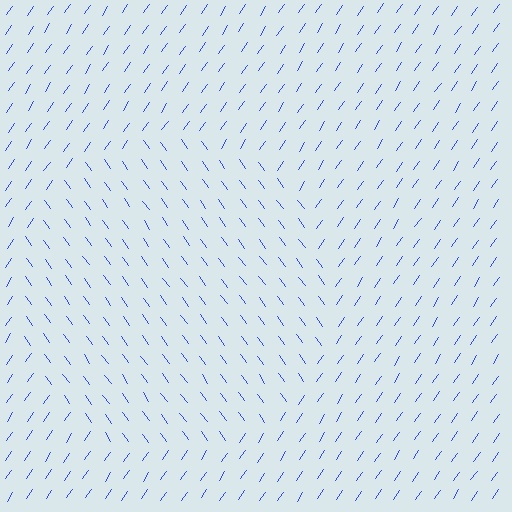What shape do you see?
I see a circle.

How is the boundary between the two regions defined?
The boundary is defined purely by a change in line orientation (approximately 70 degrees difference). All lines are the same color and thickness.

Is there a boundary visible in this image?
Yes, there is a texture boundary formed by a change in line orientation.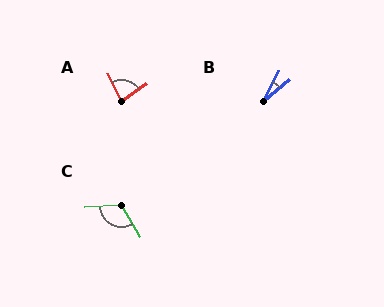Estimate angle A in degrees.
Approximately 79 degrees.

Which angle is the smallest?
B, at approximately 24 degrees.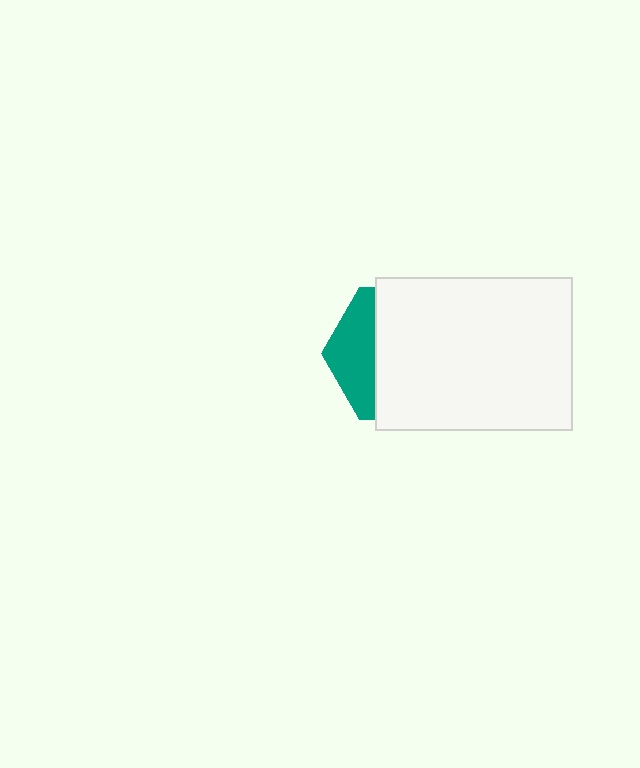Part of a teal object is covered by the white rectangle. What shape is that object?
It is a hexagon.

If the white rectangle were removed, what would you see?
You would see the complete teal hexagon.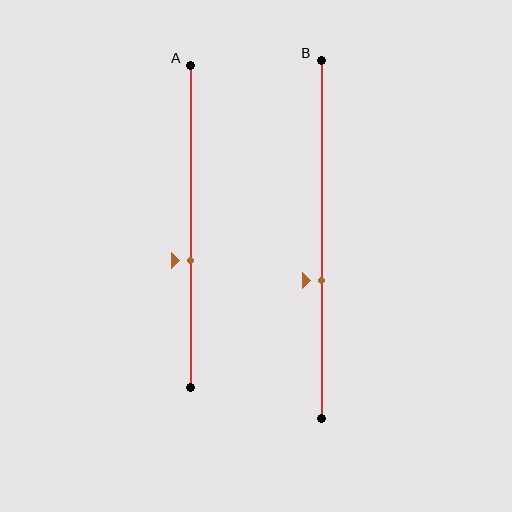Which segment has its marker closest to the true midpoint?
Segment A has its marker closest to the true midpoint.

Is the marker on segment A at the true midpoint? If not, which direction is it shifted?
No, the marker on segment A is shifted downward by about 11% of the segment length.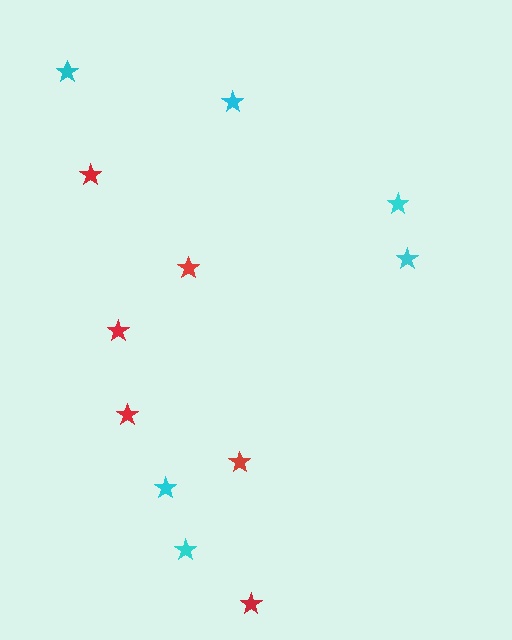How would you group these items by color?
There are 2 groups: one group of cyan stars (6) and one group of red stars (6).